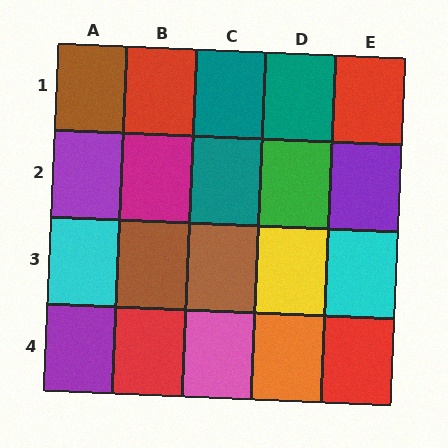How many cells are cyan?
2 cells are cyan.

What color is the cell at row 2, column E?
Purple.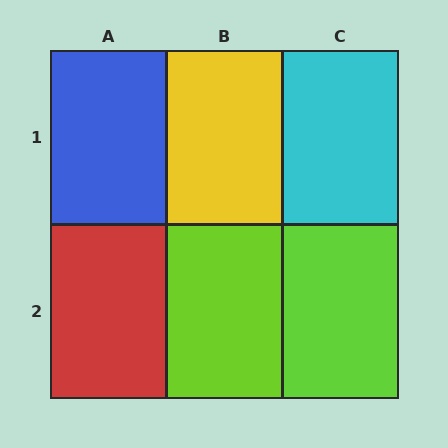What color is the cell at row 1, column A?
Blue.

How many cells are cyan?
1 cell is cyan.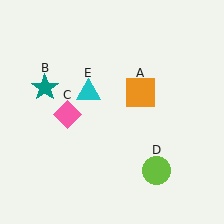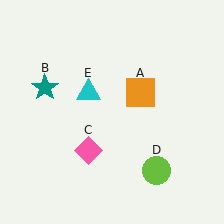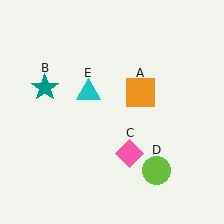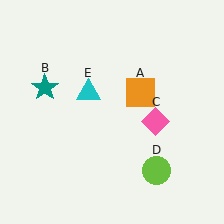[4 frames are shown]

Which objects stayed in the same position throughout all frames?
Orange square (object A) and teal star (object B) and lime circle (object D) and cyan triangle (object E) remained stationary.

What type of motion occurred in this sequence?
The pink diamond (object C) rotated counterclockwise around the center of the scene.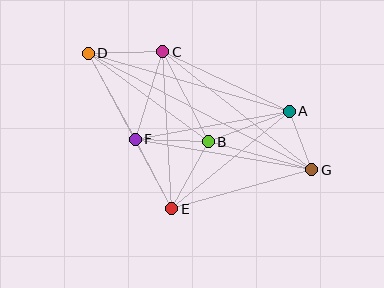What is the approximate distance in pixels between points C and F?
The distance between C and F is approximately 92 pixels.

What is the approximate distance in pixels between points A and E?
The distance between A and E is approximately 153 pixels.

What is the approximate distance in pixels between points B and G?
The distance between B and G is approximately 107 pixels.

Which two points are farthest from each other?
Points D and G are farthest from each other.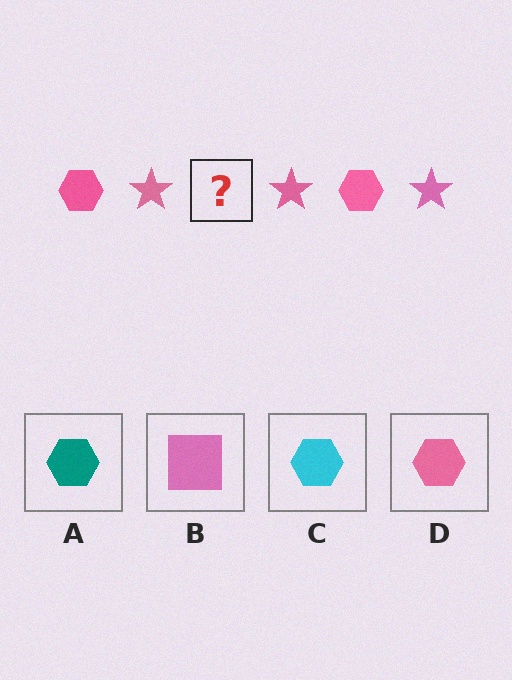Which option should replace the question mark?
Option D.